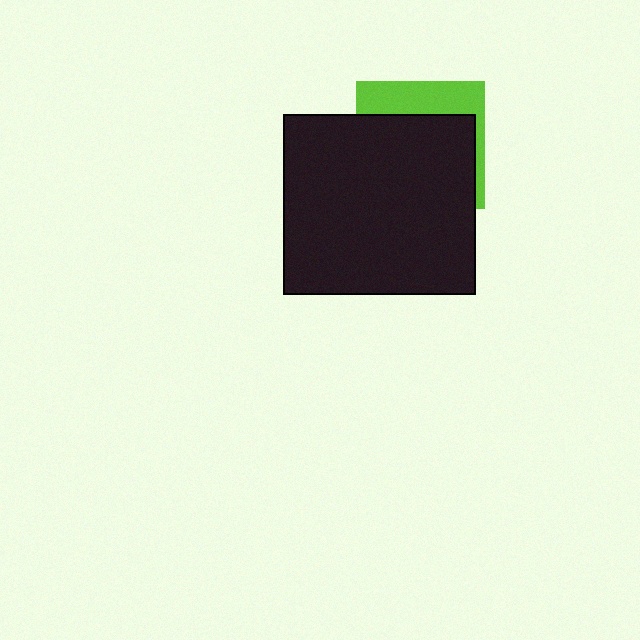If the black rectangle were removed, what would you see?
You would see the complete lime square.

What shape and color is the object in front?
The object in front is a black rectangle.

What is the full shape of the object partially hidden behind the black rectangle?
The partially hidden object is a lime square.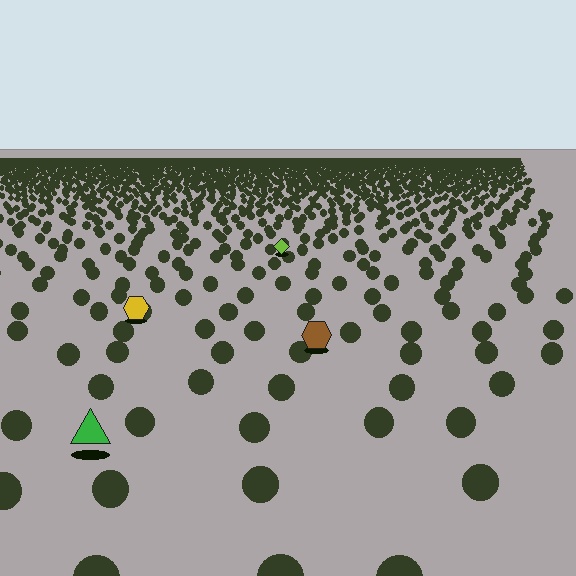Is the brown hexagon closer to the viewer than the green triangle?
No. The green triangle is closer — you can tell from the texture gradient: the ground texture is coarser near it.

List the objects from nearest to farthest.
From nearest to farthest: the green triangle, the brown hexagon, the yellow hexagon, the lime diamond.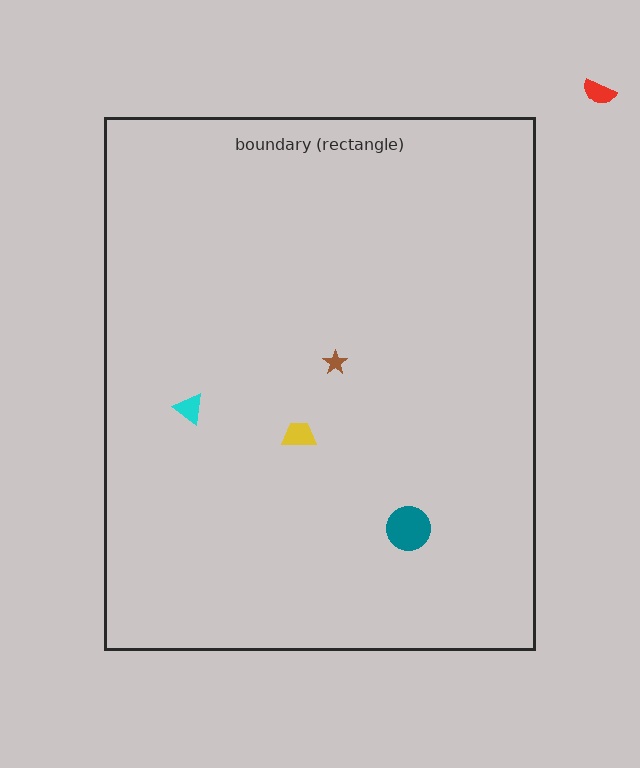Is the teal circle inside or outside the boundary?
Inside.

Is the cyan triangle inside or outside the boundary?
Inside.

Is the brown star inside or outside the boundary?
Inside.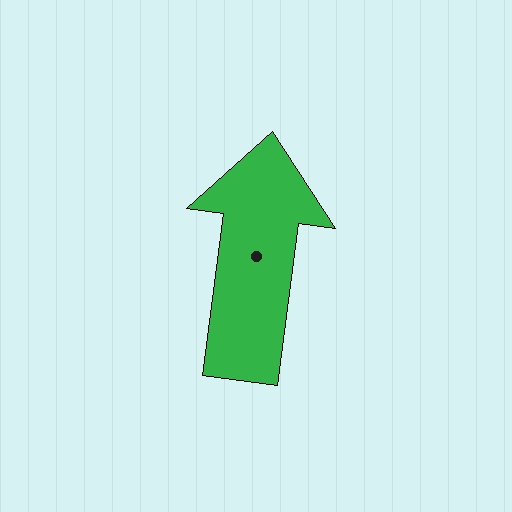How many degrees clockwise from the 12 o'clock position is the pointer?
Approximately 7 degrees.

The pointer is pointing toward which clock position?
Roughly 12 o'clock.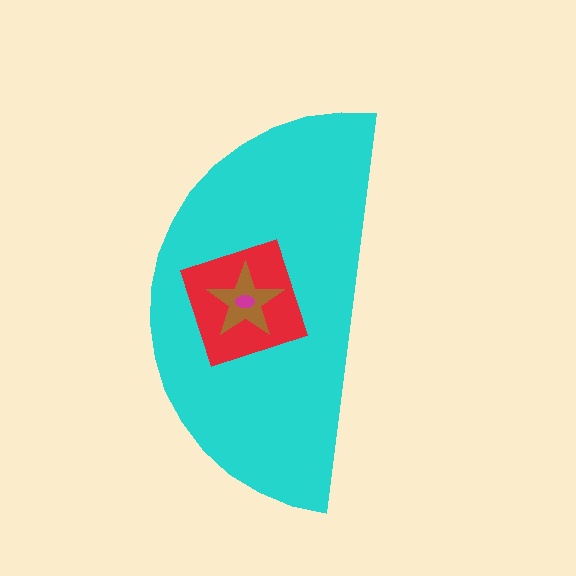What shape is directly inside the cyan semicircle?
The red square.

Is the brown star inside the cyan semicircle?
Yes.